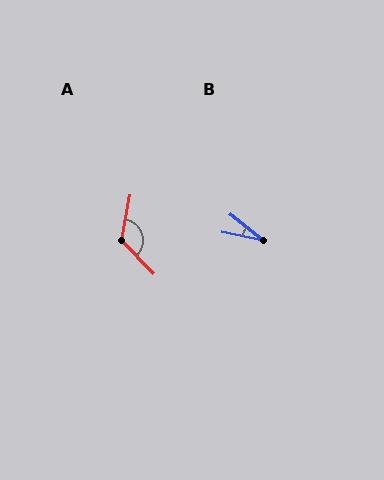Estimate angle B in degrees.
Approximately 27 degrees.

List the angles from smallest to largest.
B (27°), A (124°).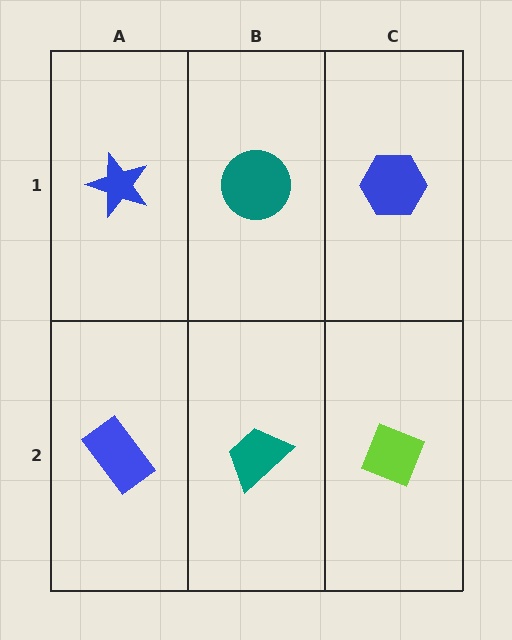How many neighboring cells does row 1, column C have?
2.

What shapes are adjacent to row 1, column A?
A blue rectangle (row 2, column A), a teal circle (row 1, column B).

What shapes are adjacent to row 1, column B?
A teal trapezoid (row 2, column B), a blue star (row 1, column A), a blue hexagon (row 1, column C).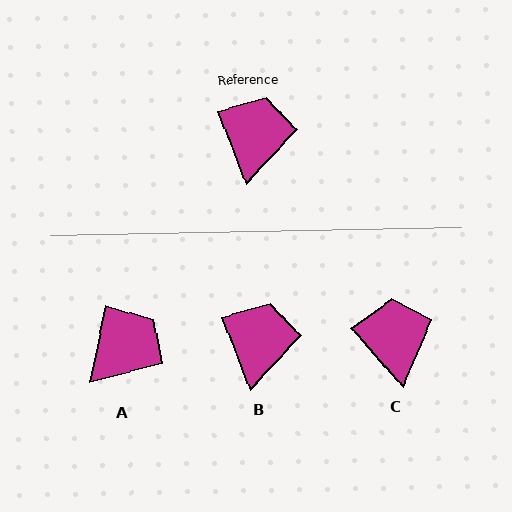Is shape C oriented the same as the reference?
No, it is off by about 20 degrees.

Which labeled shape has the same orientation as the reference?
B.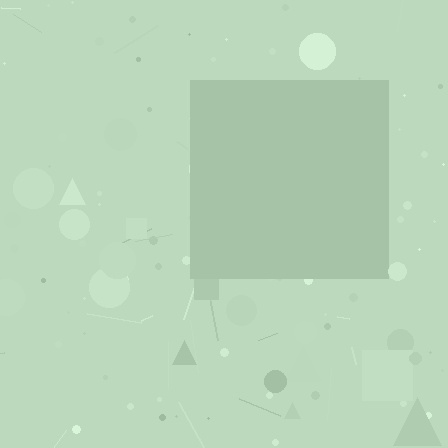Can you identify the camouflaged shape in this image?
The camouflaged shape is a square.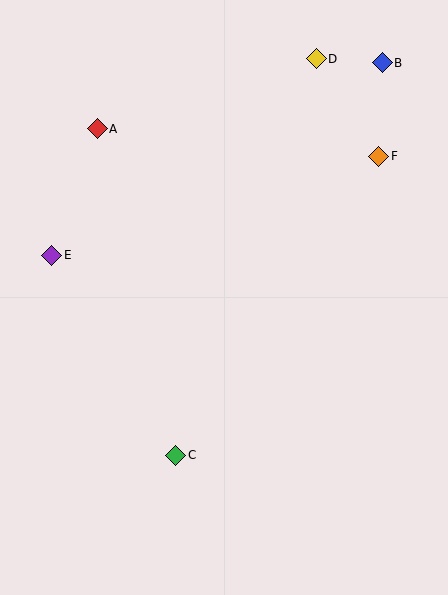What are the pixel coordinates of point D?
Point D is at (316, 59).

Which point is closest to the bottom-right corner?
Point C is closest to the bottom-right corner.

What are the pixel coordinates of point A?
Point A is at (97, 129).